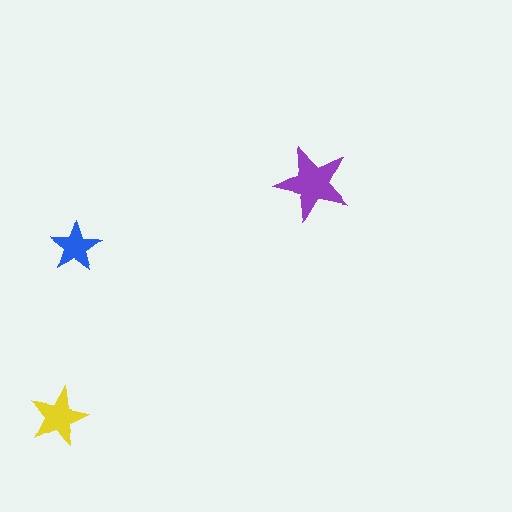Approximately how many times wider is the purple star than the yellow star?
About 1.5 times wider.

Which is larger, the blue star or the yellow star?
The yellow one.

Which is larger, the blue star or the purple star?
The purple one.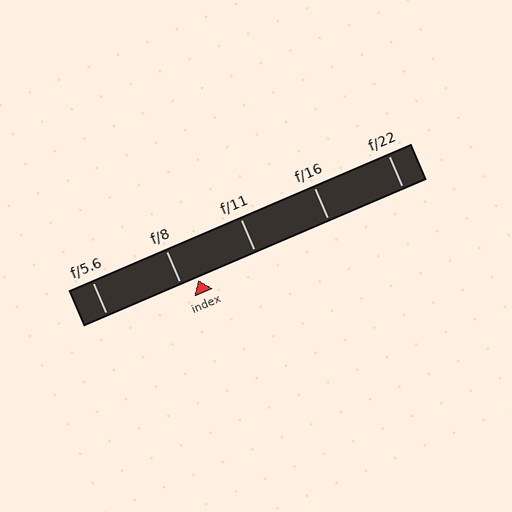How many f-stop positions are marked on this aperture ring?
There are 5 f-stop positions marked.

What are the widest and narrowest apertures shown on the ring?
The widest aperture shown is f/5.6 and the narrowest is f/22.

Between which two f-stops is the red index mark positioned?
The index mark is between f/8 and f/11.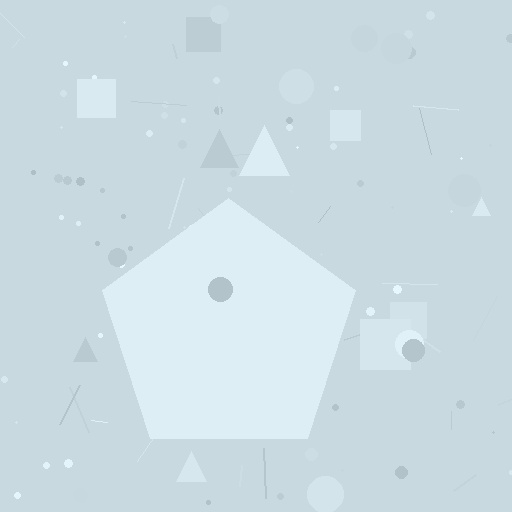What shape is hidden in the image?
A pentagon is hidden in the image.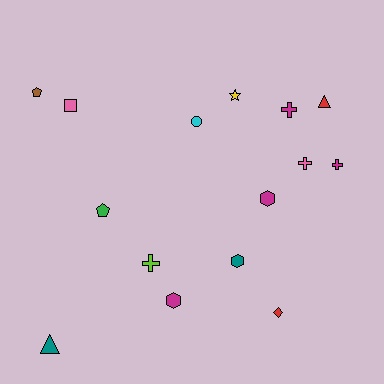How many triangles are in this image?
There are 2 triangles.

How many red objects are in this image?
There are 2 red objects.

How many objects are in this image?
There are 15 objects.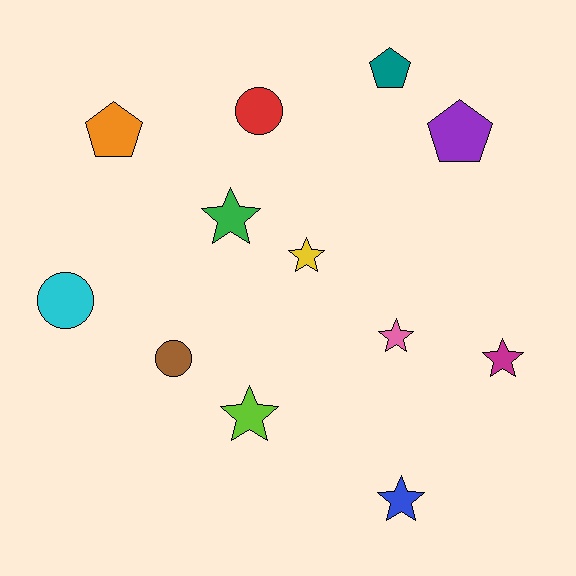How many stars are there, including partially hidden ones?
There are 6 stars.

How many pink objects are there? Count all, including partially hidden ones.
There is 1 pink object.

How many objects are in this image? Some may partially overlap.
There are 12 objects.